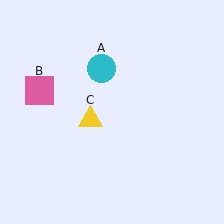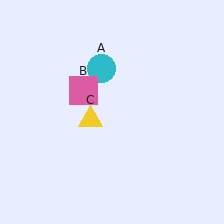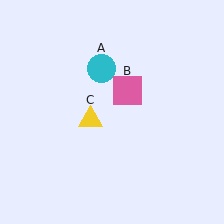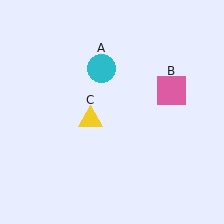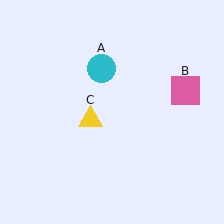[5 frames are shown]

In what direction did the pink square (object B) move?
The pink square (object B) moved right.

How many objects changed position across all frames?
1 object changed position: pink square (object B).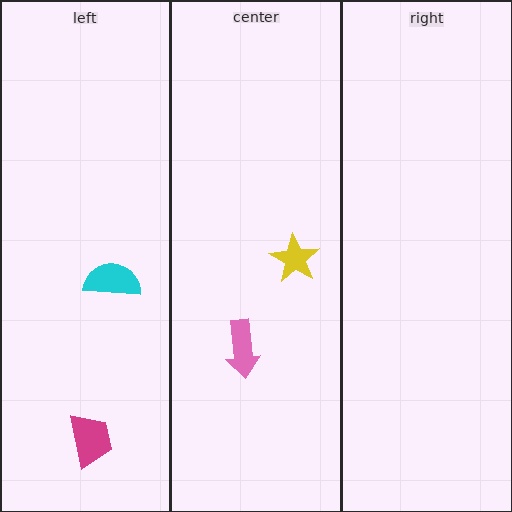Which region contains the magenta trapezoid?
The left region.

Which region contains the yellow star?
The center region.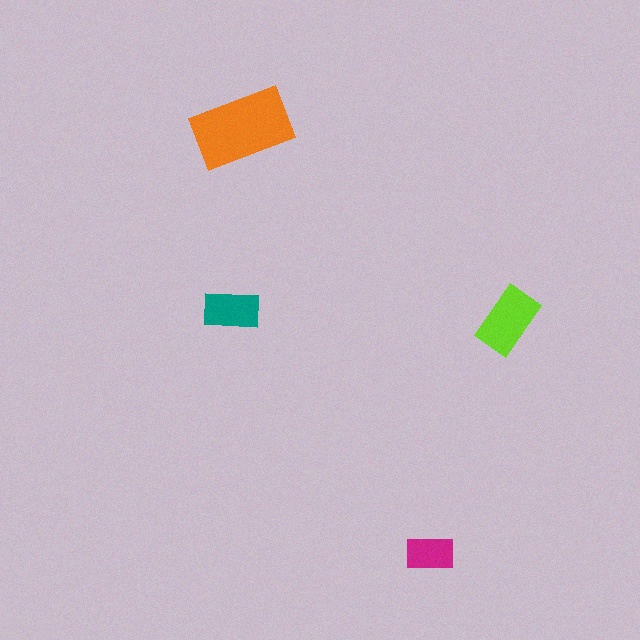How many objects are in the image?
There are 4 objects in the image.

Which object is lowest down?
The magenta rectangle is bottommost.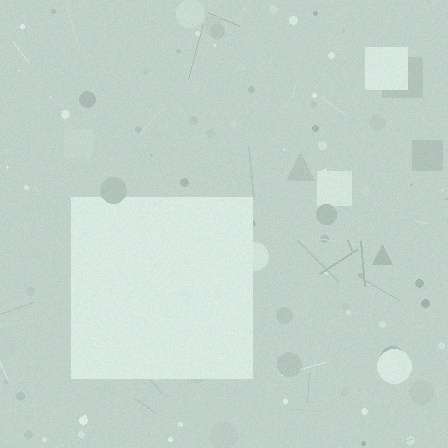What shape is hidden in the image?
A square is hidden in the image.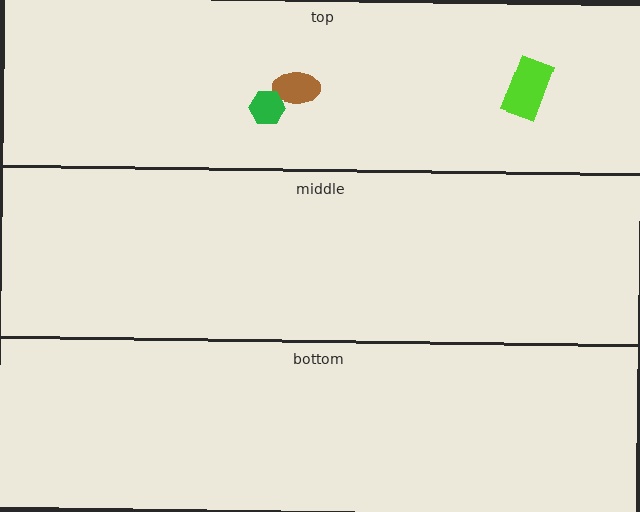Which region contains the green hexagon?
The top region.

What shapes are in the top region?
The brown ellipse, the green hexagon, the lime rectangle.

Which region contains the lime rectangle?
The top region.